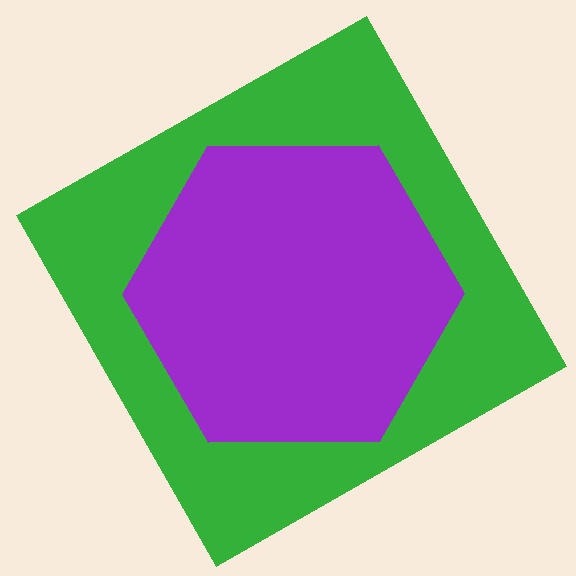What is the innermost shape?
The purple hexagon.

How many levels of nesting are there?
2.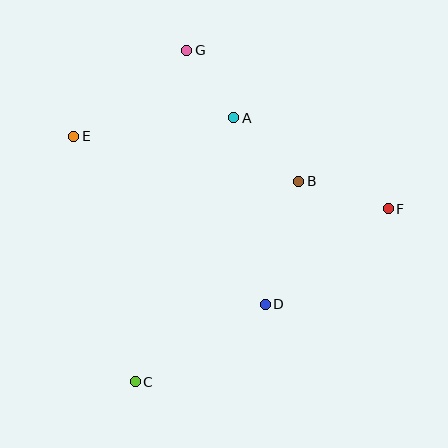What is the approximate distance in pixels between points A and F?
The distance between A and F is approximately 179 pixels.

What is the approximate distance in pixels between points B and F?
The distance between B and F is approximately 94 pixels.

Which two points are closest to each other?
Points A and G are closest to each other.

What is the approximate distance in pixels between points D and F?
The distance between D and F is approximately 156 pixels.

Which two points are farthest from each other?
Points C and G are farthest from each other.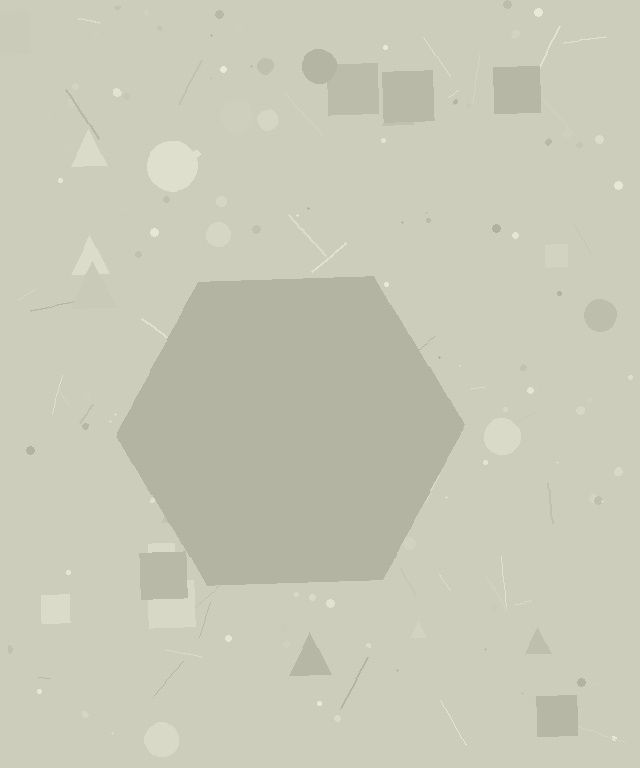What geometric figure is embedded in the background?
A hexagon is embedded in the background.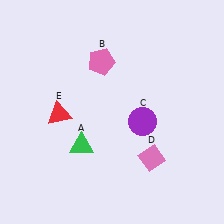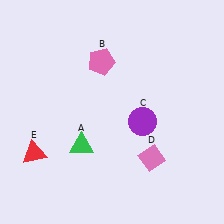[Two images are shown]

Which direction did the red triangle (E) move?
The red triangle (E) moved down.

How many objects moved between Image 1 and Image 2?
1 object moved between the two images.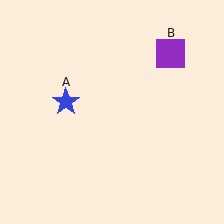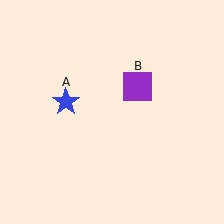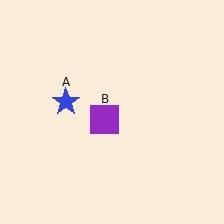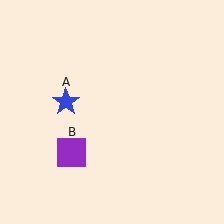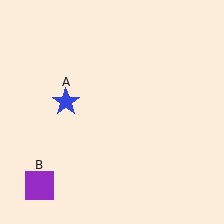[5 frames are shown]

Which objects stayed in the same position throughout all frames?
Blue star (object A) remained stationary.